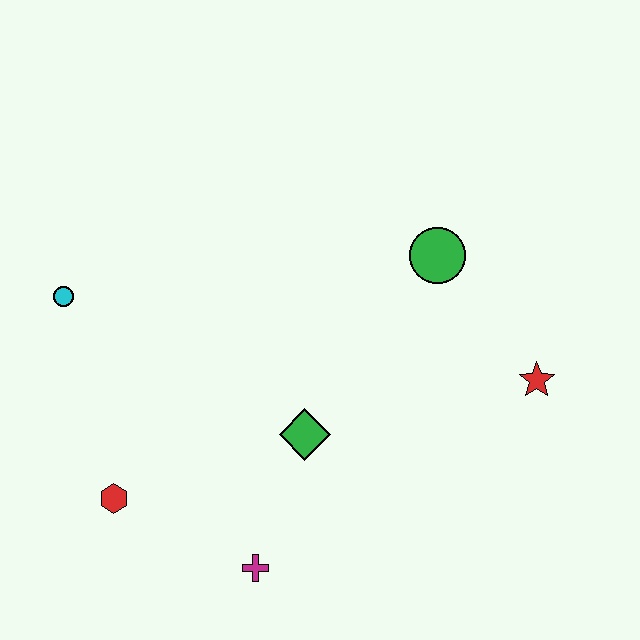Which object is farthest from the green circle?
The red hexagon is farthest from the green circle.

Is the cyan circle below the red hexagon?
No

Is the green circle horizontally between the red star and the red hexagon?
Yes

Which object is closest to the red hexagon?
The magenta cross is closest to the red hexagon.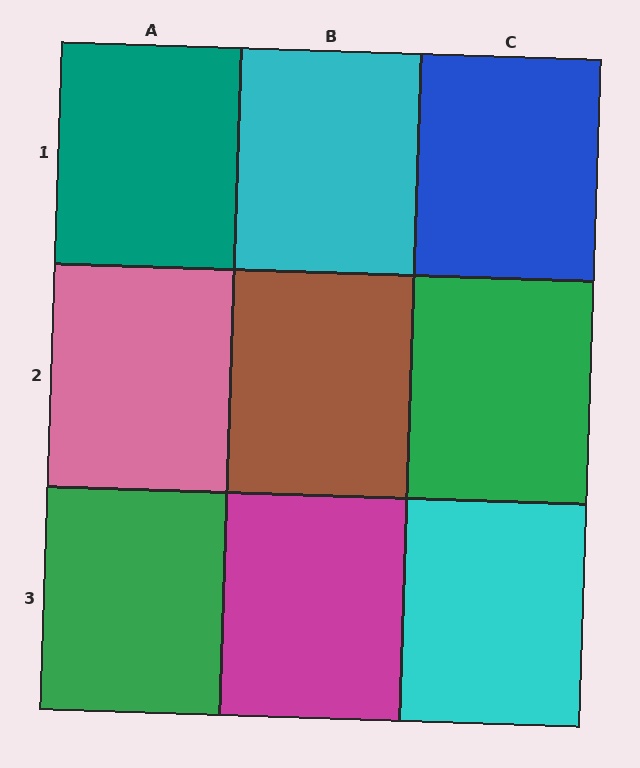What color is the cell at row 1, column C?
Blue.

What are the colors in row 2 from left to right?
Pink, brown, green.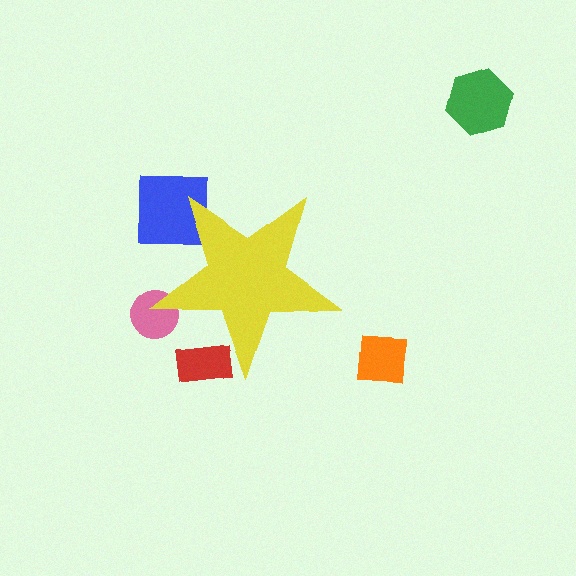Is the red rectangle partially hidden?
Yes, the red rectangle is partially hidden behind the yellow star.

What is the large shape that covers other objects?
A yellow star.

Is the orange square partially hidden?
No, the orange square is fully visible.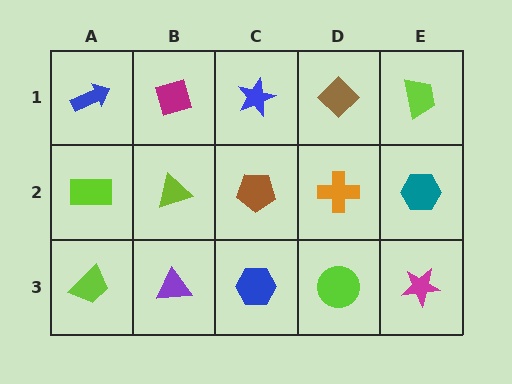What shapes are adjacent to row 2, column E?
A lime trapezoid (row 1, column E), a magenta star (row 3, column E), an orange cross (row 2, column D).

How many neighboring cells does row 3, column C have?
3.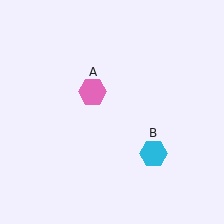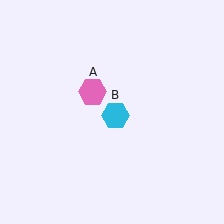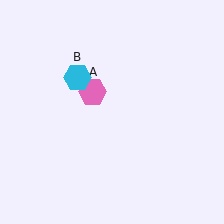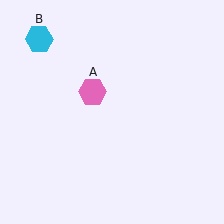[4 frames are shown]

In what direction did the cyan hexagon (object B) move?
The cyan hexagon (object B) moved up and to the left.